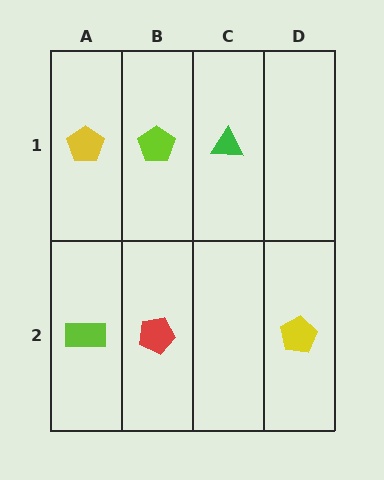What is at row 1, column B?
A lime pentagon.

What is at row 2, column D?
A yellow pentagon.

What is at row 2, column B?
A red pentagon.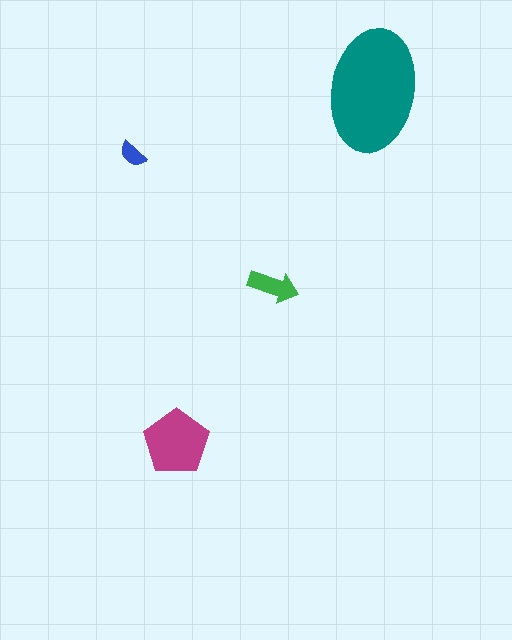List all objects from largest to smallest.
The teal ellipse, the magenta pentagon, the green arrow, the blue semicircle.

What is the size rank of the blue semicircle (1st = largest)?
4th.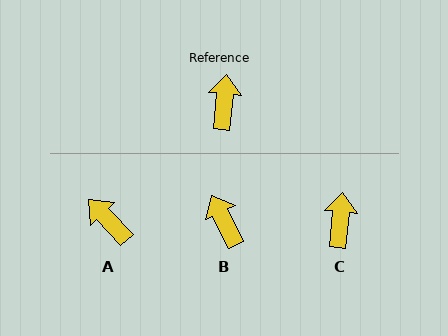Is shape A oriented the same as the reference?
No, it is off by about 49 degrees.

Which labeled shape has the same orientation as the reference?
C.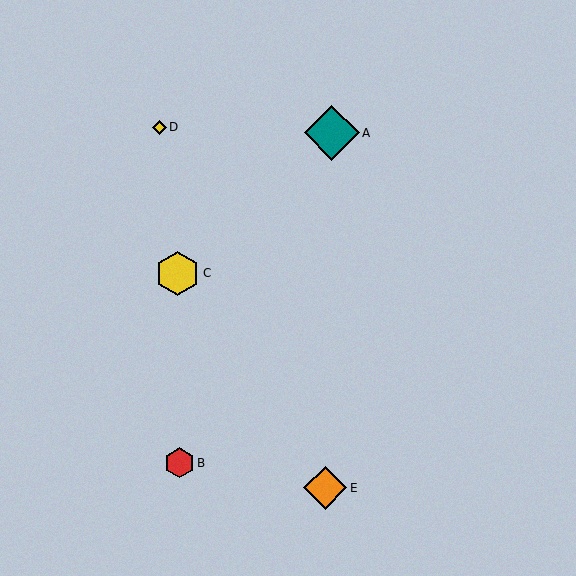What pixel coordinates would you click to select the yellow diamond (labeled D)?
Click at (159, 128) to select the yellow diamond D.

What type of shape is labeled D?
Shape D is a yellow diamond.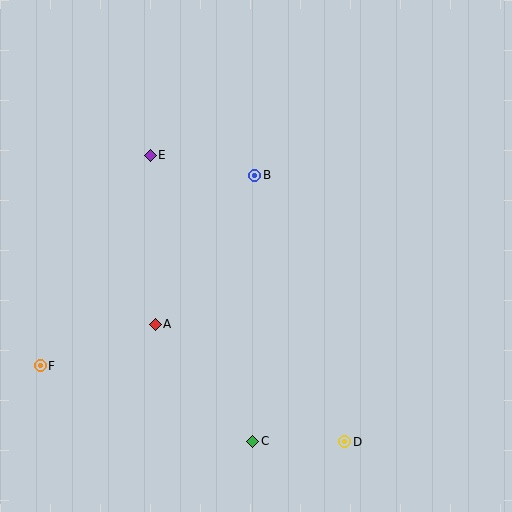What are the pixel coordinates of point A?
Point A is at (155, 325).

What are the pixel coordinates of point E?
Point E is at (150, 155).